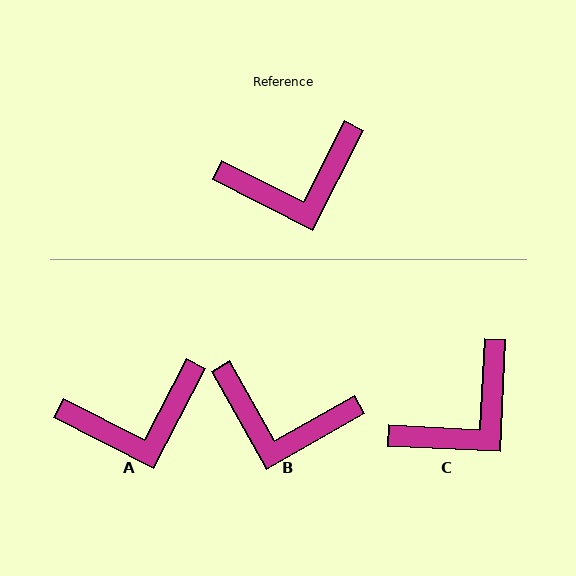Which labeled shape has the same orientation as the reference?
A.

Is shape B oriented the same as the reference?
No, it is off by about 33 degrees.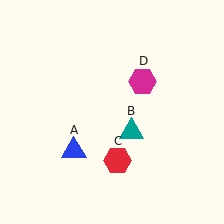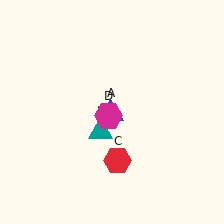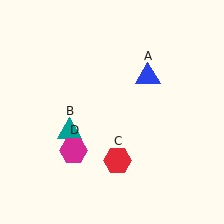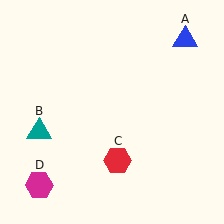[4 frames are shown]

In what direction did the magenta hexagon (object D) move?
The magenta hexagon (object D) moved down and to the left.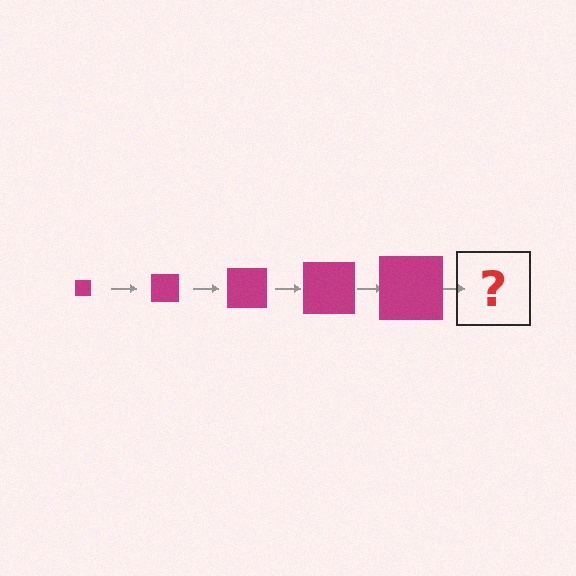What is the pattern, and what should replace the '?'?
The pattern is that the square gets progressively larger each step. The '?' should be a magenta square, larger than the previous one.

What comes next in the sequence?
The next element should be a magenta square, larger than the previous one.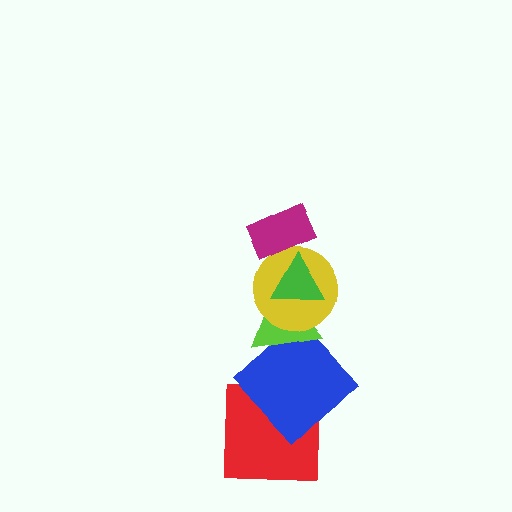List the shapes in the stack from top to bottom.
From top to bottom: the magenta rectangle, the green triangle, the yellow circle, the lime triangle, the blue diamond, the red square.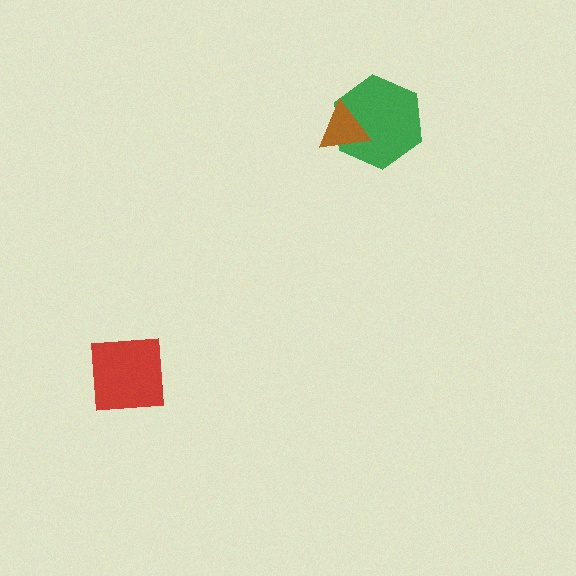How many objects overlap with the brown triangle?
1 object overlaps with the brown triangle.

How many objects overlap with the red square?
0 objects overlap with the red square.